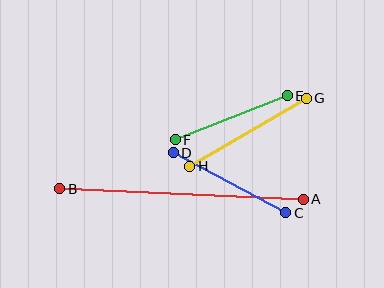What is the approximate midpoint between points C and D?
The midpoint is at approximately (230, 183) pixels.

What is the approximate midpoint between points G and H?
The midpoint is at approximately (248, 132) pixels.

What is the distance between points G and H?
The distance is approximately 135 pixels.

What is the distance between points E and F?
The distance is approximately 121 pixels.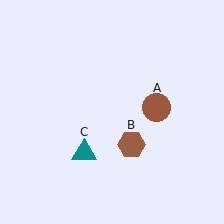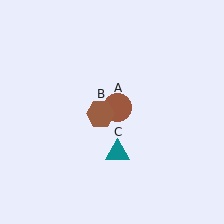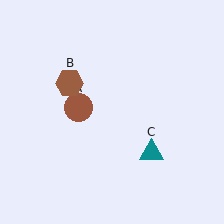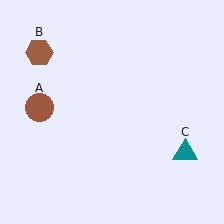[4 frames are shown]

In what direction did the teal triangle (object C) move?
The teal triangle (object C) moved right.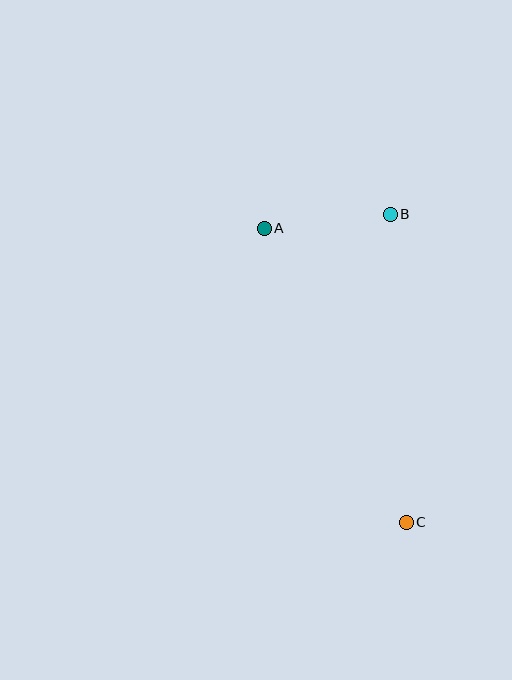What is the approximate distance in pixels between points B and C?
The distance between B and C is approximately 308 pixels.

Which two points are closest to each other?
Points A and B are closest to each other.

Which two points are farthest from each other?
Points A and C are farthest from each other.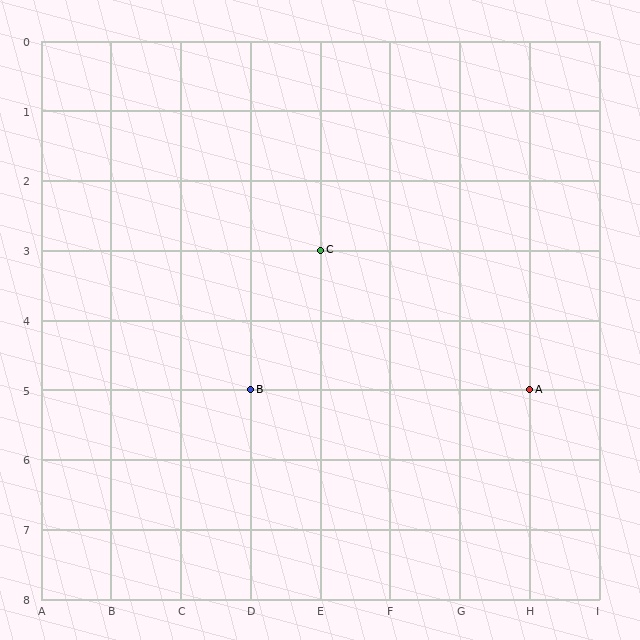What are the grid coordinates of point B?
Point B is at grid coordinates (D, 5).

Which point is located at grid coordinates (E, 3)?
Point C is at (E, 3).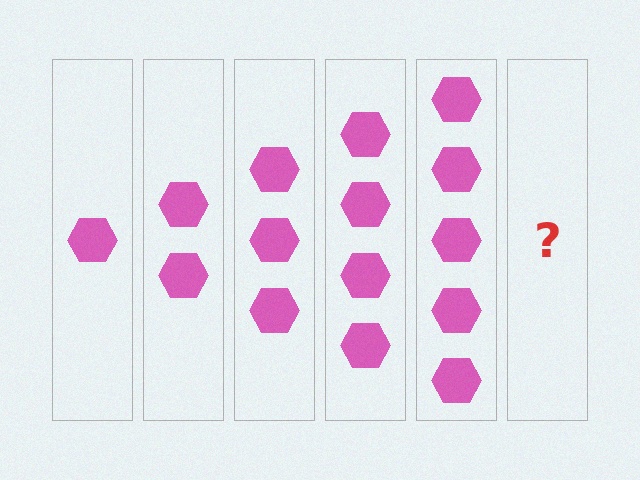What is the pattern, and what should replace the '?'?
The pattern is that each step adds one more hexagon. The '?' should be 6 hexagons.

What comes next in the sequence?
The next element should be 6 hexagons.